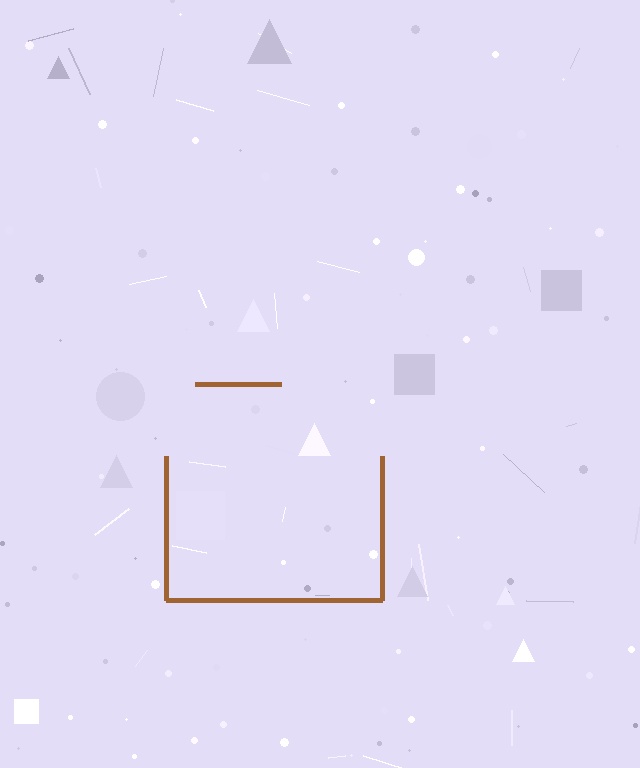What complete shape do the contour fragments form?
The contour fragments form a square.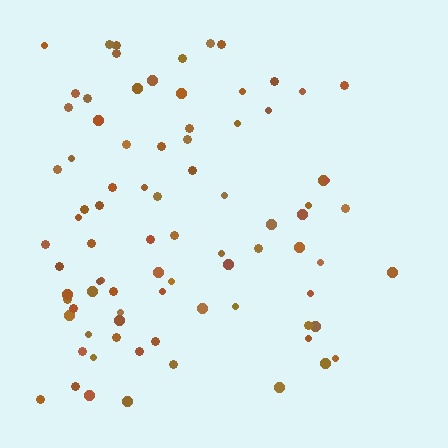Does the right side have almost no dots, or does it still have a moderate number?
Still a moderate number, just noticeably fewer than the left.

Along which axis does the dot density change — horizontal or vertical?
Horizontal.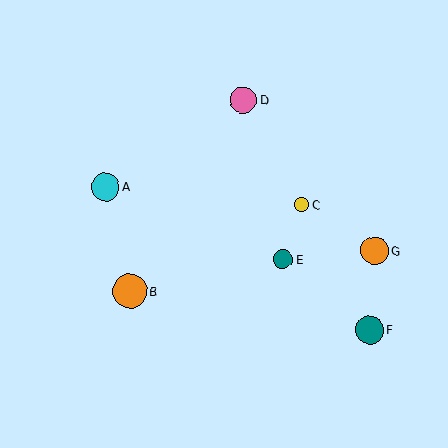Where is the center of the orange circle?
The center of the orange circle is at (129, 291).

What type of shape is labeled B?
Shape B is an orange circle.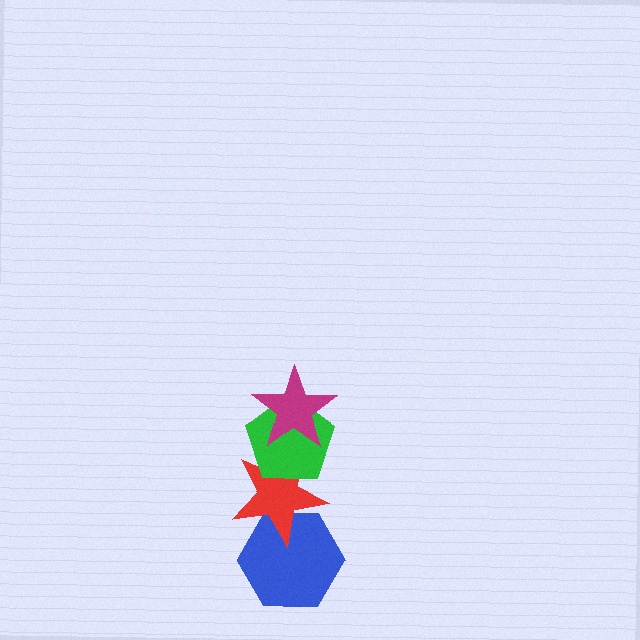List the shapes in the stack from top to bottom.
From top to bottom: the magenta star, the green pentagon, the red star, the blue hexagon.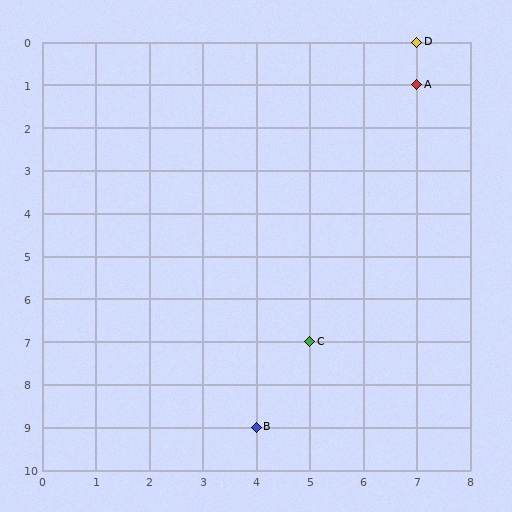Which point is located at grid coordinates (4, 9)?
Point B is at (4, 9).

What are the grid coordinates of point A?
Point A is at grid coordinates (7, 1).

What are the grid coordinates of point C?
Point C is at grid coordinates (5, 7).